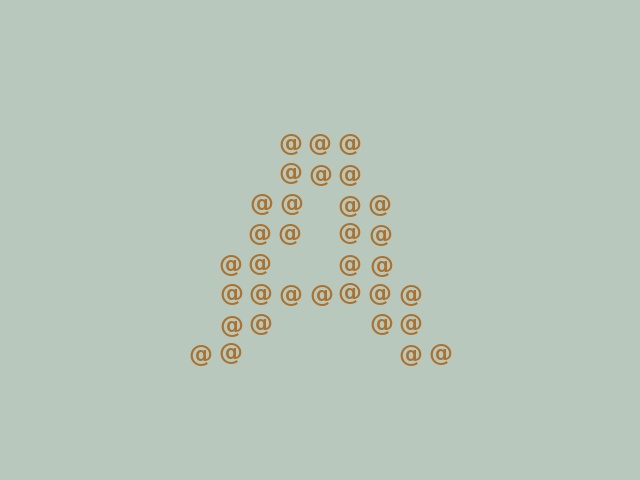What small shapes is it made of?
It is made of small at signs.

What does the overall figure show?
The overall figure shows the letter A.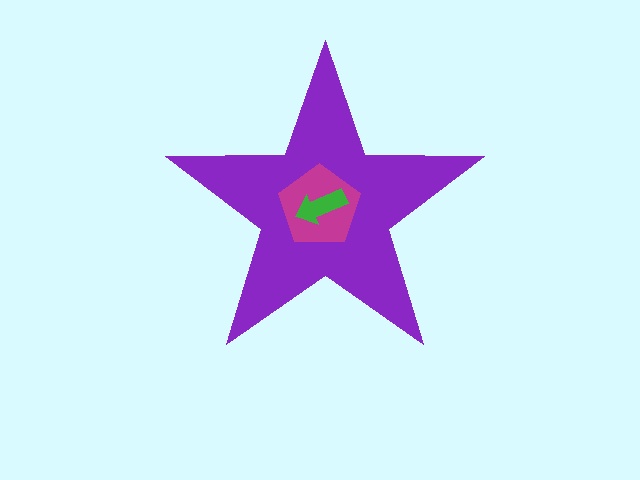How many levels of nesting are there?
3.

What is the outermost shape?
The purple star.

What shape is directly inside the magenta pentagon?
The green arrow.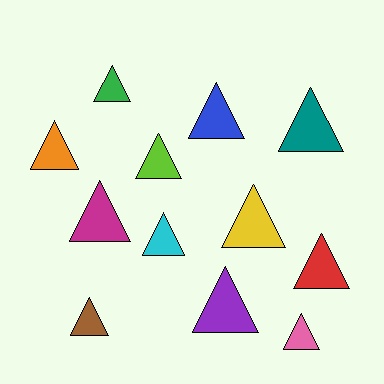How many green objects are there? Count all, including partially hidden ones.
There is 1 green object.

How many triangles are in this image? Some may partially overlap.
There are 12 triangles.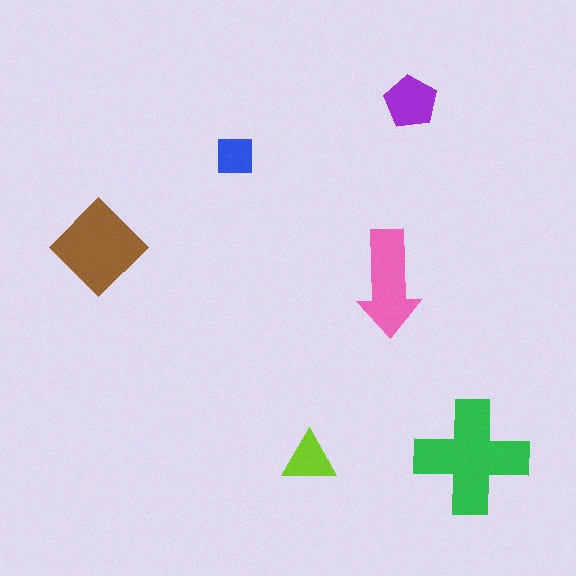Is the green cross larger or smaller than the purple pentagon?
Larger.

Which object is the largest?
The green cross.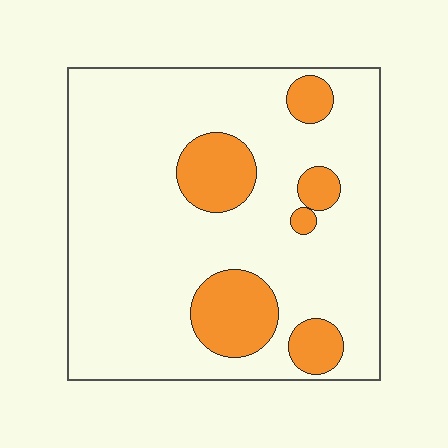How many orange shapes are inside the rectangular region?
6.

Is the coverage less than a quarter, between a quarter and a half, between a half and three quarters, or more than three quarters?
Less than a quarter.